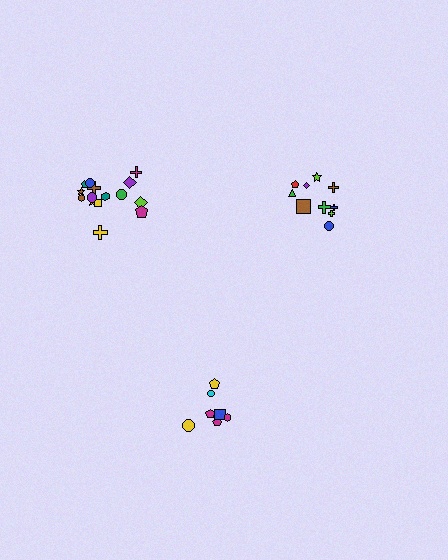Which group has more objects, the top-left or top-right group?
The top-left group.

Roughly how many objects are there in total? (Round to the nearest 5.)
Roughly 30 objects in total.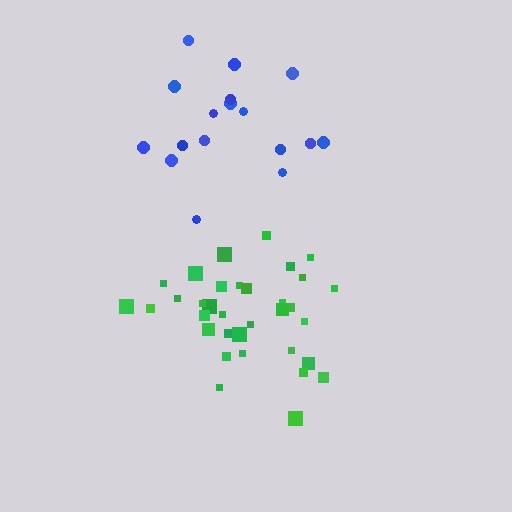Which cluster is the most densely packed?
Green.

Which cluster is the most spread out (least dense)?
Blue.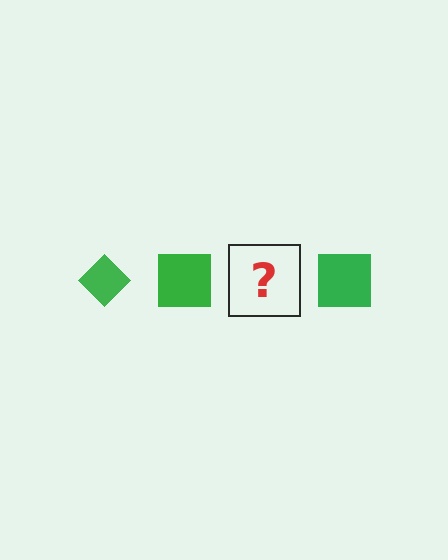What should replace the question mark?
The question mark should be replaced with a green diamond.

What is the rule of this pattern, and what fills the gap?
The rule is that the pattern cycles through diamond, square shapes in green. The gap should be filled with a green diamond.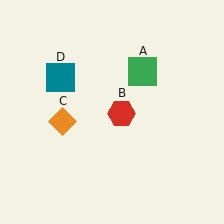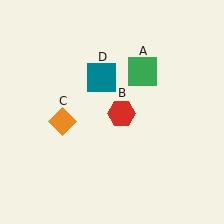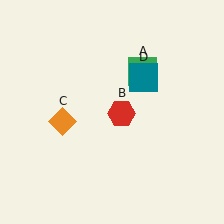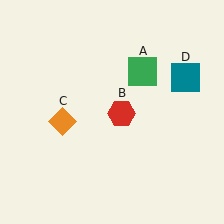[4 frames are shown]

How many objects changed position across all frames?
1 object changed position: teal square (object D).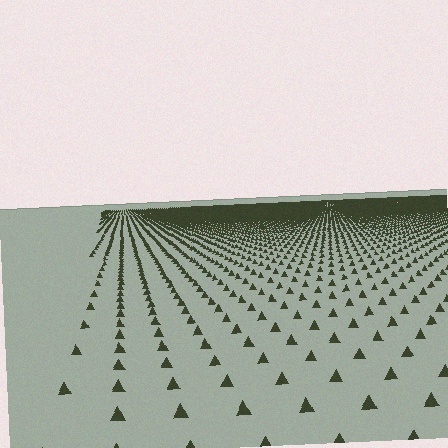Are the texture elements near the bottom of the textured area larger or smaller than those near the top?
Larger. Near the bottom, elements are closer to the viewer and appear at a bigger on-screen size.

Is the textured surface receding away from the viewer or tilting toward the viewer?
The surface is receding away from the viewer. Texture elements get smaller and denser toward the top.